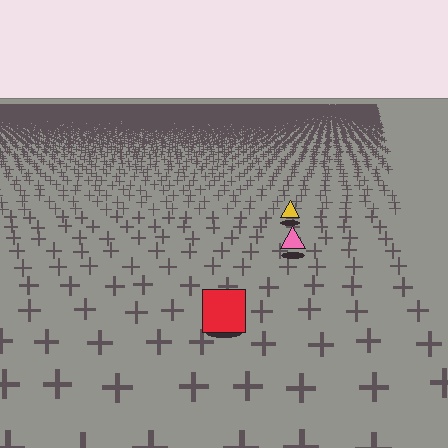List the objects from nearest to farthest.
From nearest to farthest: the red square, the pink triangle, the yellow triangle.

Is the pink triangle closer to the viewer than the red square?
No. The red square is closer — you can tell from the texture gradient: the ground texture is coarser near it.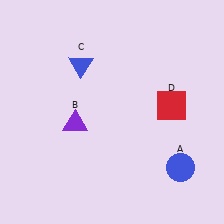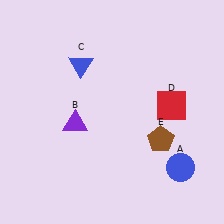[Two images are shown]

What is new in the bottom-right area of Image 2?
A brown pentagon (E) was added in the bottom-right area of Image 2.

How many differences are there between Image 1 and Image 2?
There is 1 difference between the two images.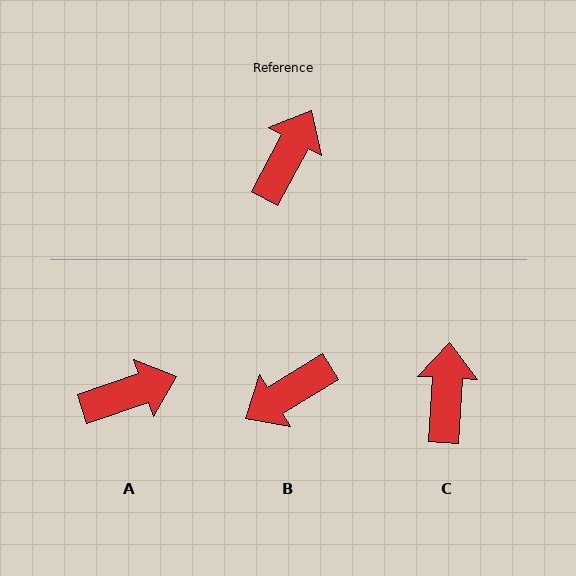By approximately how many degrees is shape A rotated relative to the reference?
Approximately 43 degrees clockwise.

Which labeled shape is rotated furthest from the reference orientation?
B, about 149 degrees away.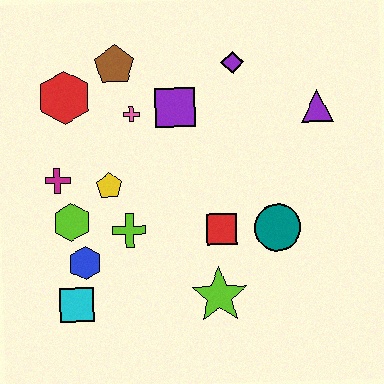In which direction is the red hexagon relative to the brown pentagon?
The red hexagon is to the left of the brown pentagon.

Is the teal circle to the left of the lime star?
No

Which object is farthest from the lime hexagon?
The purple triangle is farthest from the lime hexagon.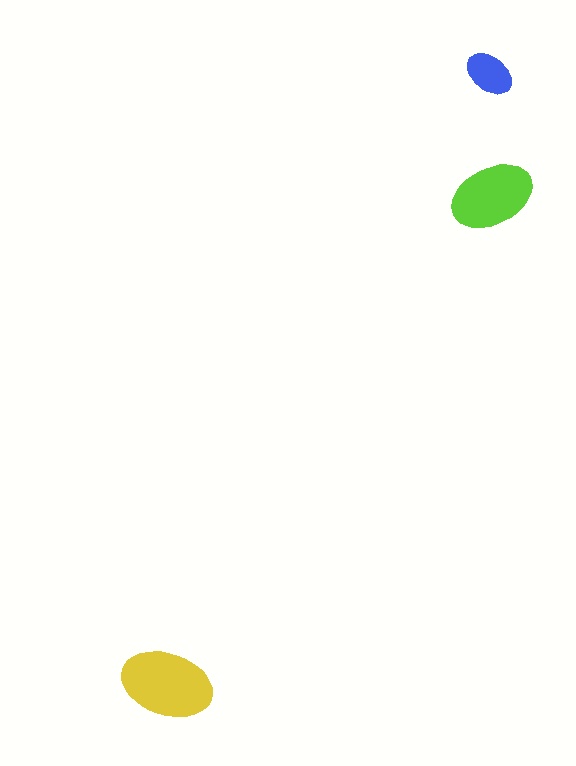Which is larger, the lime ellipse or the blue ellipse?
The lime one.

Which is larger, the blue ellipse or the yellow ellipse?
The yellow one.